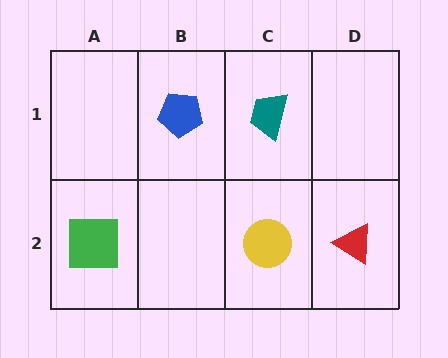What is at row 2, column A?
A green square.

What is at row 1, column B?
A blue pentagon.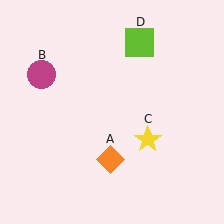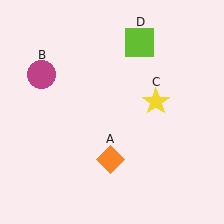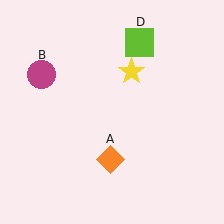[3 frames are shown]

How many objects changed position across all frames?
1 object changed position: yellow star (object C).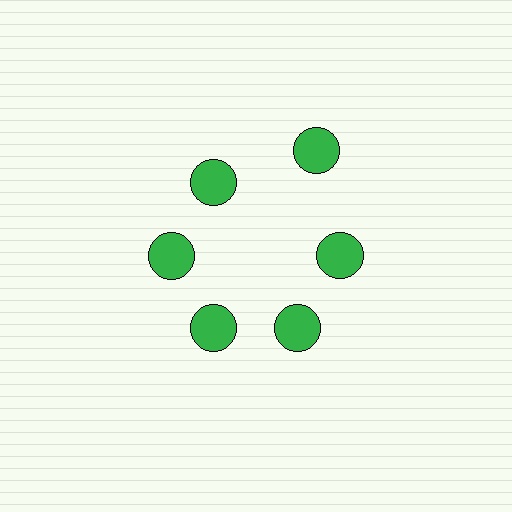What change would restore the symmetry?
The symmetry would be restored by moving it inward, back onto the ring so that all 6 circles sit at equal angles and equal distance from the center.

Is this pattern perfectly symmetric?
No. The 6 green circles are arranged in a ring, but one element near the 1 o'clock position is pushed outward from the center, breaking the 6-fold rotational symmetry.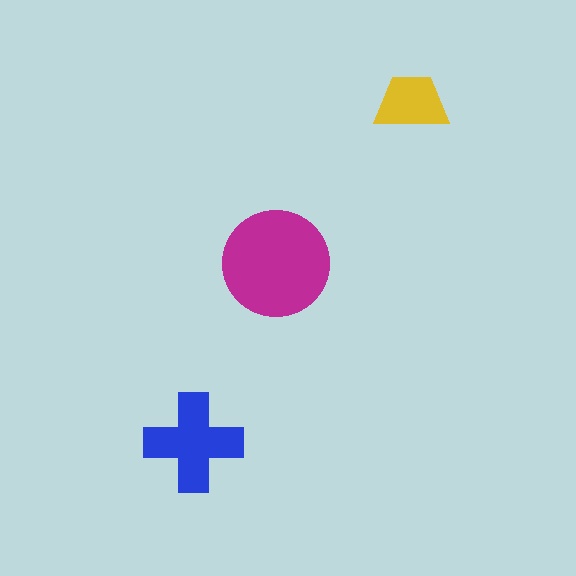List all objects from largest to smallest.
The magenta circle, the blue cross, the yellow trapezoid.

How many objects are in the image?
There are 3 objects in the image.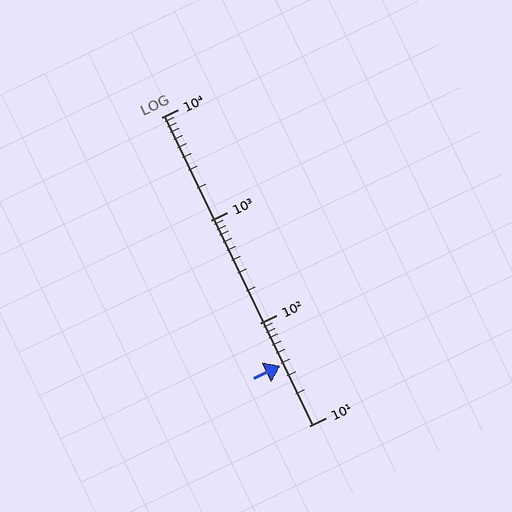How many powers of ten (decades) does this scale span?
The scale spans 3 decades, from 10 to 10000.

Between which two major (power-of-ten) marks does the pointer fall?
The pointer is between 10 and 100.